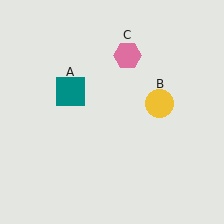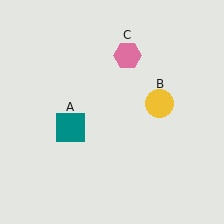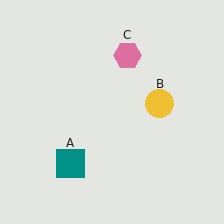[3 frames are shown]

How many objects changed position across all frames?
1 object changed position: teal square (object A).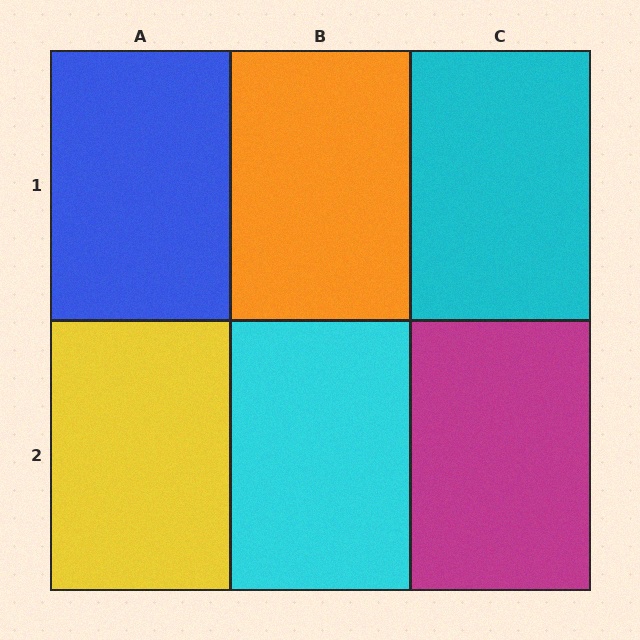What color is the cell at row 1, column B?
Orange.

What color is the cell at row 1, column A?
Blue.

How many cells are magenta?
1 cell is magenta.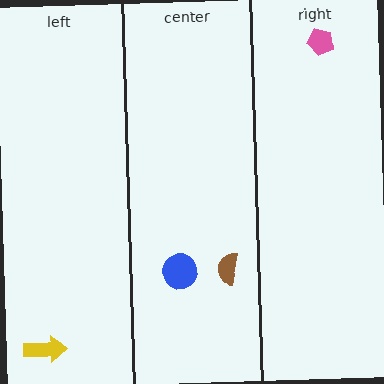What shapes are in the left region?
The yellow arrow.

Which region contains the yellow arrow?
The left region.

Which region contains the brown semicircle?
The center region.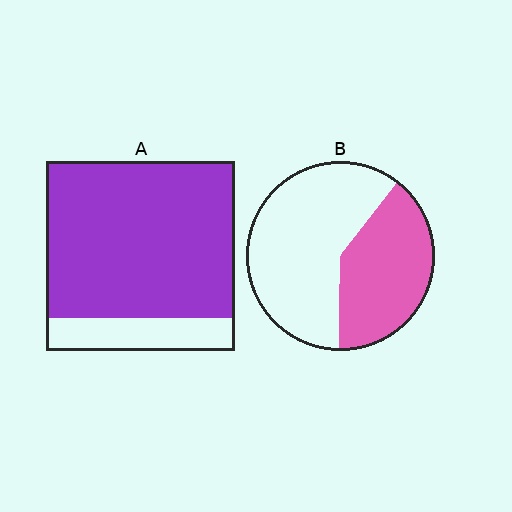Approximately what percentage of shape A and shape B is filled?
A is approximately 85% and B is approximately 40%.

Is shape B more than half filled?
No.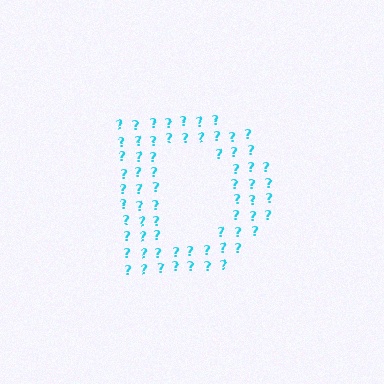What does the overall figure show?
The overall figure shows the letter D.